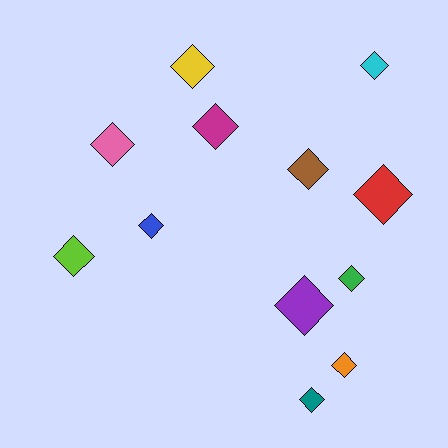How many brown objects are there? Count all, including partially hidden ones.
There is 1 brown object.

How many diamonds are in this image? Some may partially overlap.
There are 12 diamonds.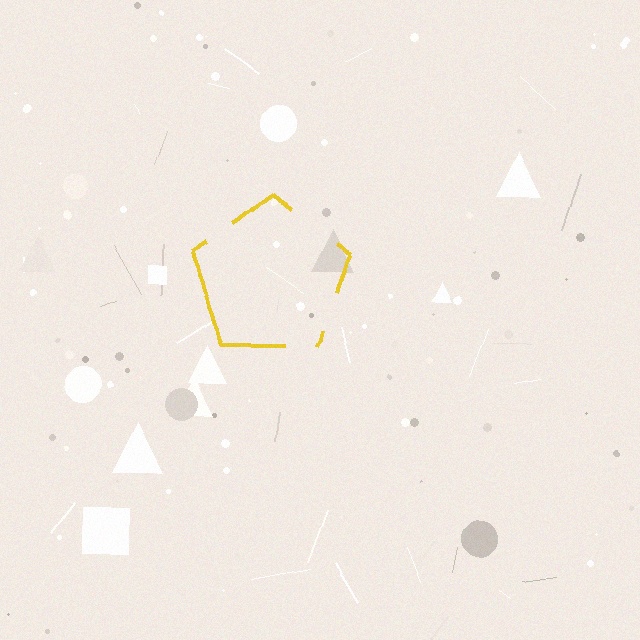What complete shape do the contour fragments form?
The contour fragments form a pentagon.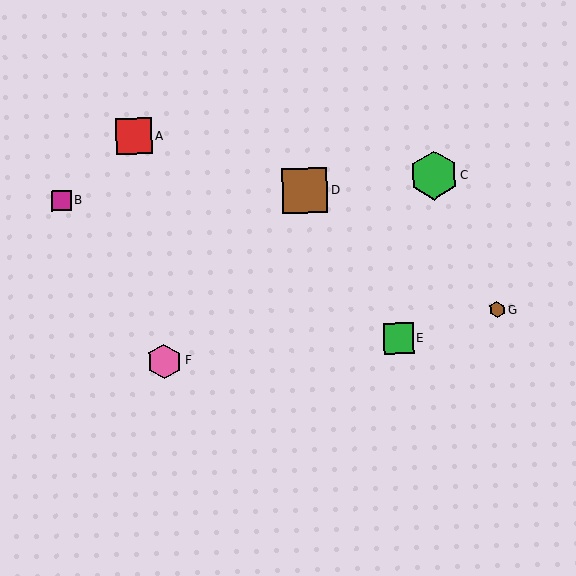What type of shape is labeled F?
Shape F is a pink hexagon.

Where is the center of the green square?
The center of the green square is at (398, 338).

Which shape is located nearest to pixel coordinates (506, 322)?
The brown hexagon (labeled G) at (497, 310) is nearest to that location.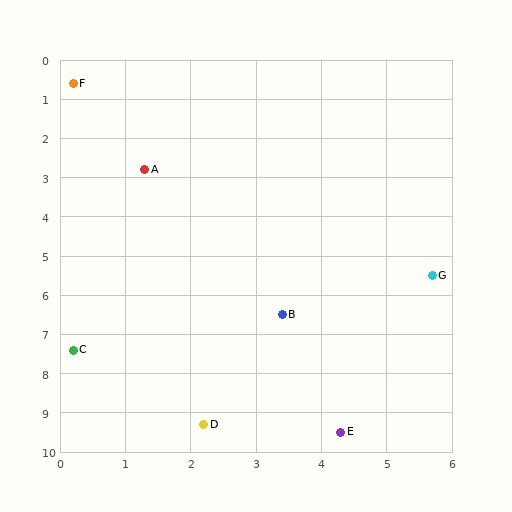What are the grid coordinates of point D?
Point D is at approximately (2.2, 9.3).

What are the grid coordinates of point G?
Point G is at approximately (5.7, 5.5).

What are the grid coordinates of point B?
Point B is at approximately (3.4, 6.5).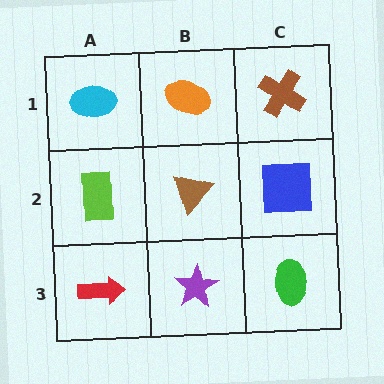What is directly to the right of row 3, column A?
A purple star.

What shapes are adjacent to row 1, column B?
A brown triangle (row 2, column B), a cyan ellipse (row 1, column A), a brown cross (row 1, column C).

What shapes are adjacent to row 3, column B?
A brown triangle (row 2, column B), a red arrow (row 3, column A), a green ellipse (row 3, column C).